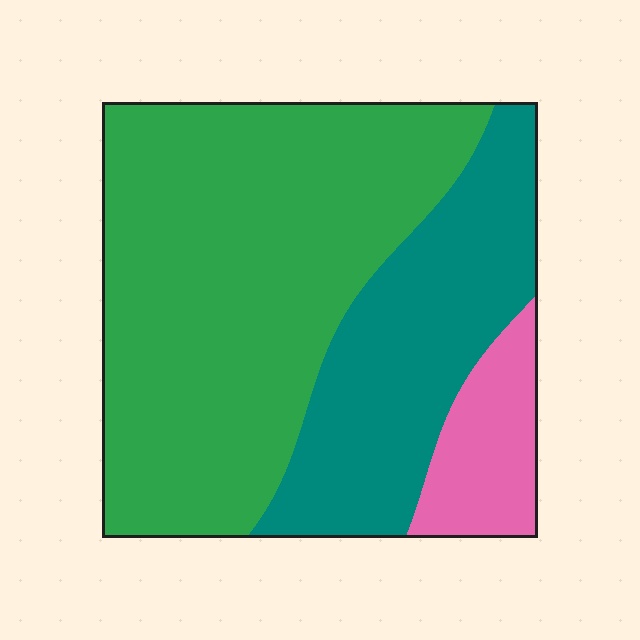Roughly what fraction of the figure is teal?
Teal takes up between a sixth and a third of the figure.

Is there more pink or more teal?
Teal.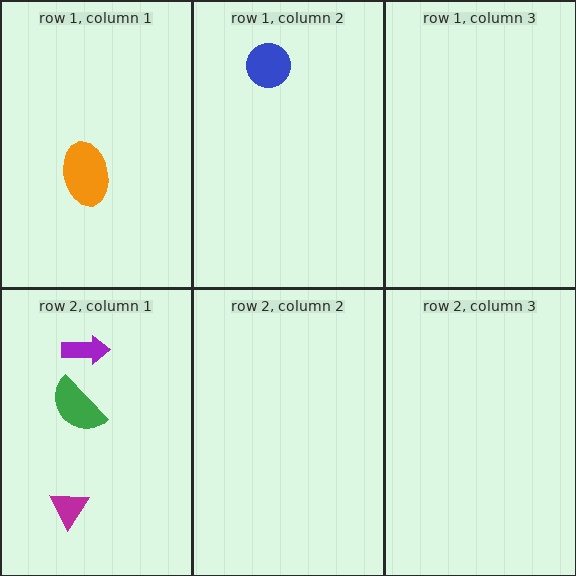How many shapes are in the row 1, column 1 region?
1.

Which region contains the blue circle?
The row 1, column 2 region.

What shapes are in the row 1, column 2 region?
The blue circle.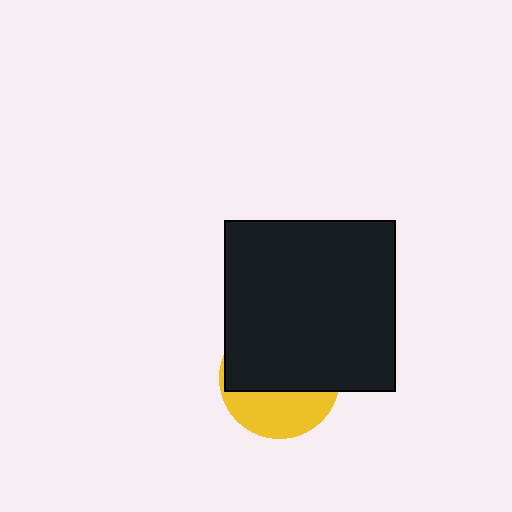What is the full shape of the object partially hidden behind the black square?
The partially hidden object is a yellow circle.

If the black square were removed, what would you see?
You would see the complete yellow circle.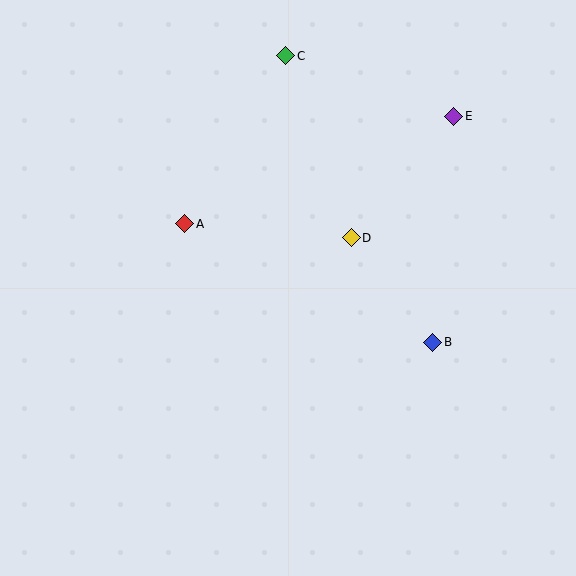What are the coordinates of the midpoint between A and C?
The midpoint between A and C is at (235, 140).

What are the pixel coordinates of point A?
Point A is at (185, 224).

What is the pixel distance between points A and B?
The distance between A and B is 275 pixels.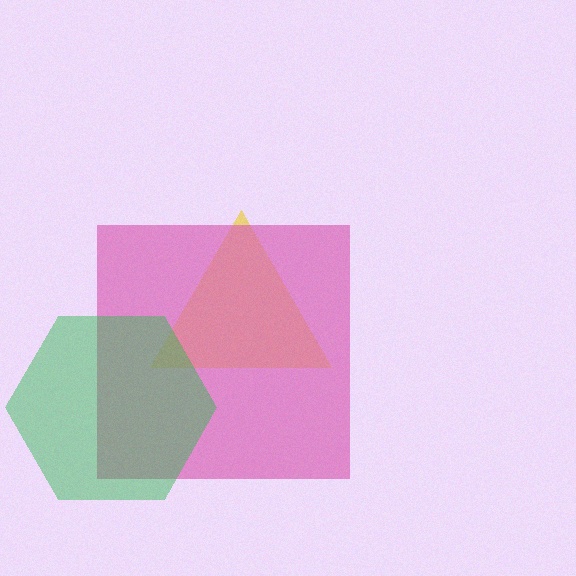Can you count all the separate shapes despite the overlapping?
Yes, there are 3 separate shapes.